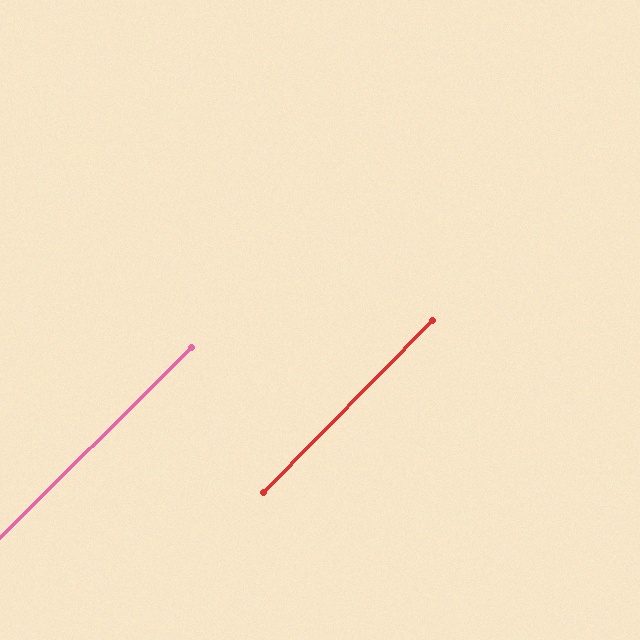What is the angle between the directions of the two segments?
Approximately 1 degree.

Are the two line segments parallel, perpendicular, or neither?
Parallel — their directions differ by only 0.7°.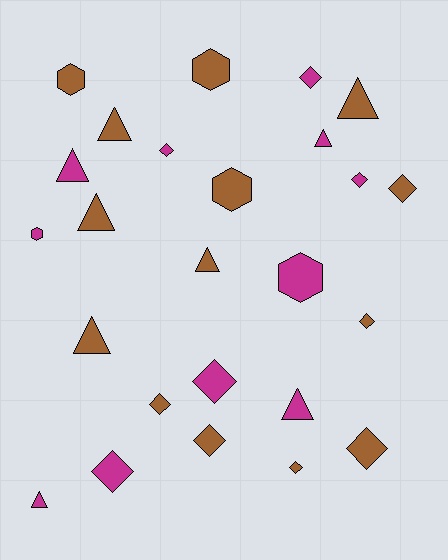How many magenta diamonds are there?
There are 5 magenta diamonds.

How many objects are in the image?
There are 25 objects.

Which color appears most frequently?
Brown, with 14 objects.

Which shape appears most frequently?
Diamond, with 11 objects.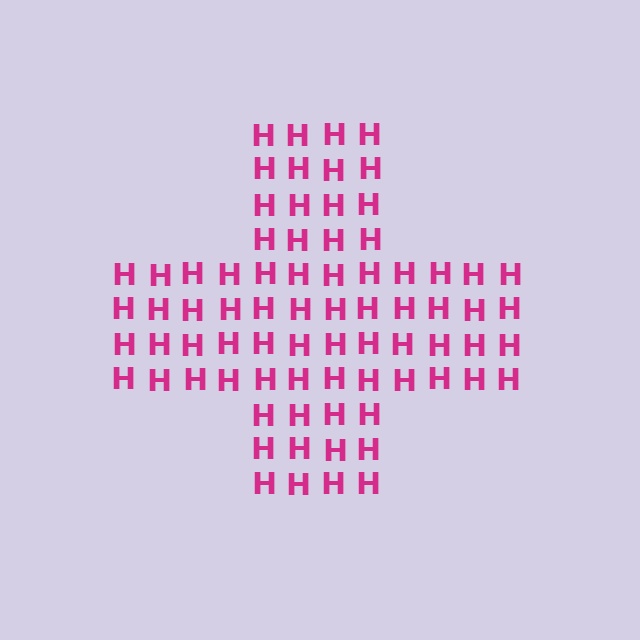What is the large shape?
The large shape is a cross.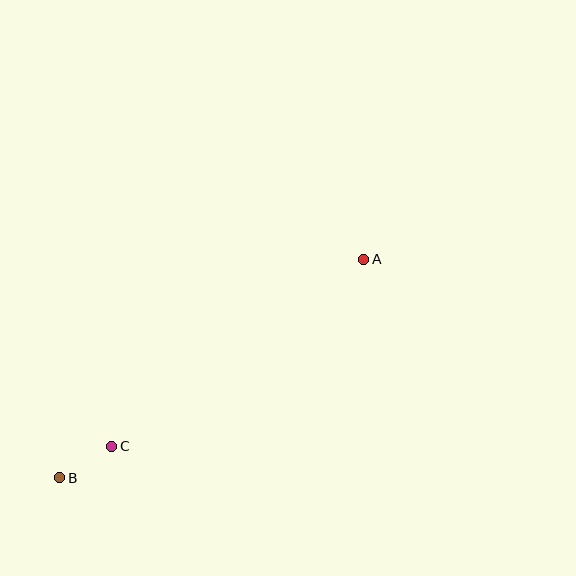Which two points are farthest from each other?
Points A and B are farthest from each other.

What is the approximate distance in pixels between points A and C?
The distance between A and C is approximately 314 pixels.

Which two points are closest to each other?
Points B and C are closest to each other.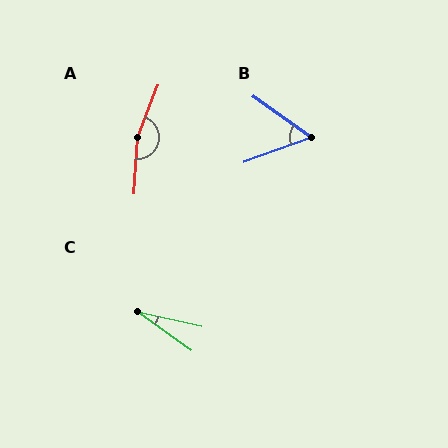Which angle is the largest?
A, at approximately 163 degrees.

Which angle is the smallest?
C, at approximately 22 degrees.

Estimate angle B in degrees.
Approximately 55 degrees.